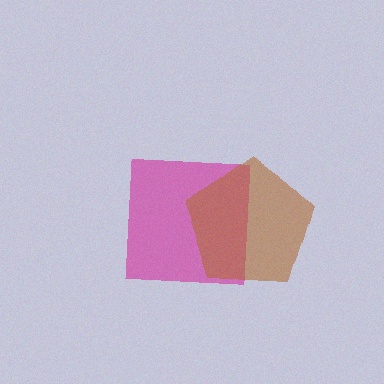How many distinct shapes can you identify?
There are 2 distinct shapes: a magenta square, a brown pentagon.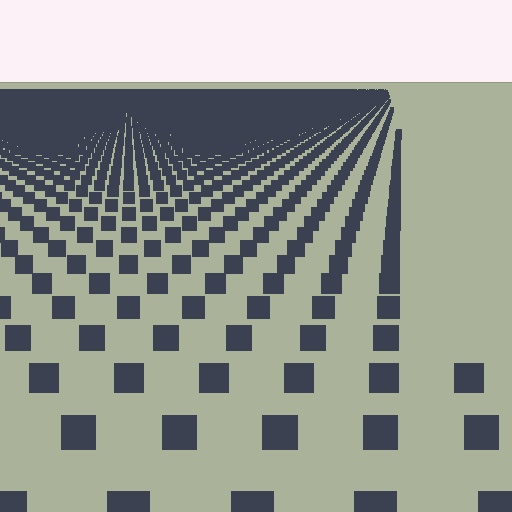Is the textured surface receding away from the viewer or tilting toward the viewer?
The surface is receding away from the viewer. Texture elements get smaller and denser toward the top.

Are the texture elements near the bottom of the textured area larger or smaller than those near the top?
Larger. Near the bottom, elements are closer to the viewer and appear at a bigger on-screen size.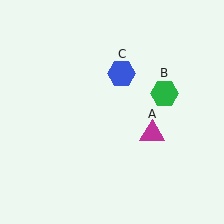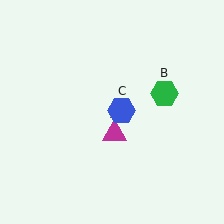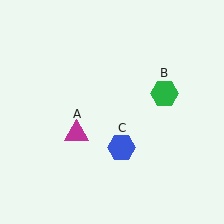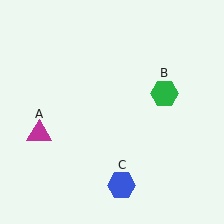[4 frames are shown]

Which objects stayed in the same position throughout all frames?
Green hexagon (object B) remained stationary.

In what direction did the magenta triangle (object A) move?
The magenta triangle (object A) moved left.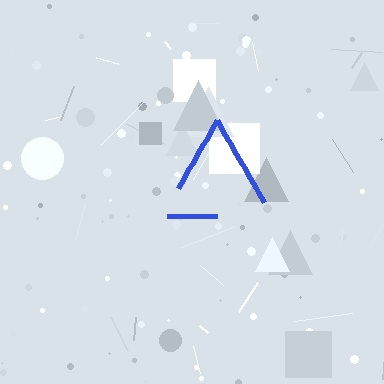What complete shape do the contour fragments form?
The contour fragments form a triangle.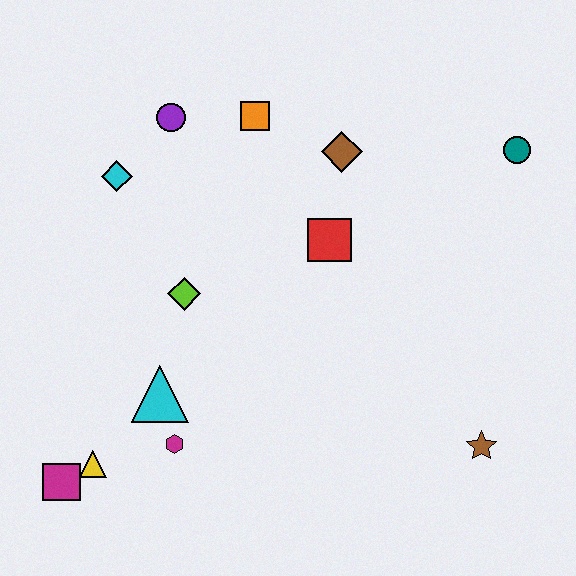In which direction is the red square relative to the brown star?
The red square is above the brown star.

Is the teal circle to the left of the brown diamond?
No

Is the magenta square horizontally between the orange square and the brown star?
No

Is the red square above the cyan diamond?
No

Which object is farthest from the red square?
The magenta square is farthest from the red square.